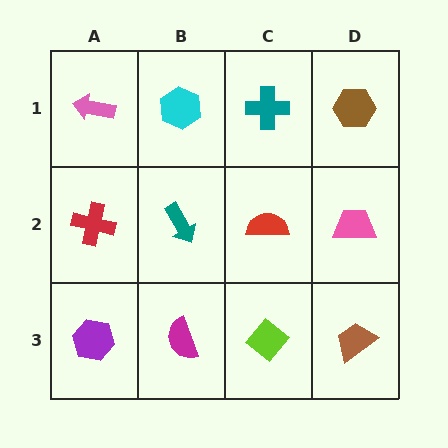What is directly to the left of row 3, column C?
A magenta semicircle.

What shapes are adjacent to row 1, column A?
A red cross (row 2, column A), a cyan hexagon (row 1, column B).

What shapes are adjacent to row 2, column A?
A pink arrow (row 1, column A), a purple hexagon (row 3, column A), a teal arrow (row 2, column B).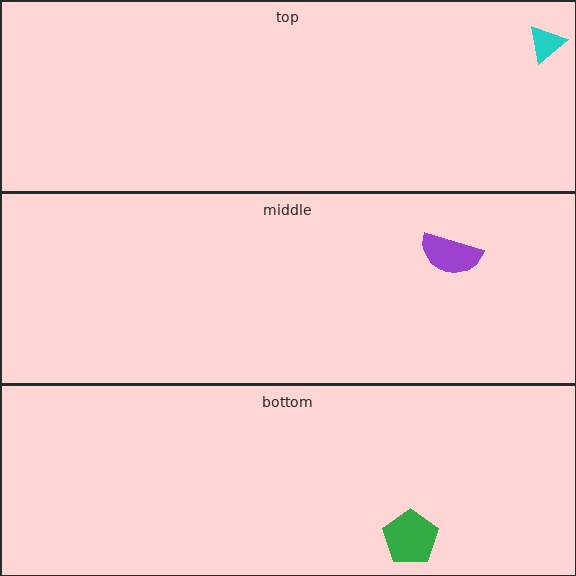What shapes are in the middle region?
The purple semicircle.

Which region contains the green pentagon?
The bottom region.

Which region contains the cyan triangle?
The top region.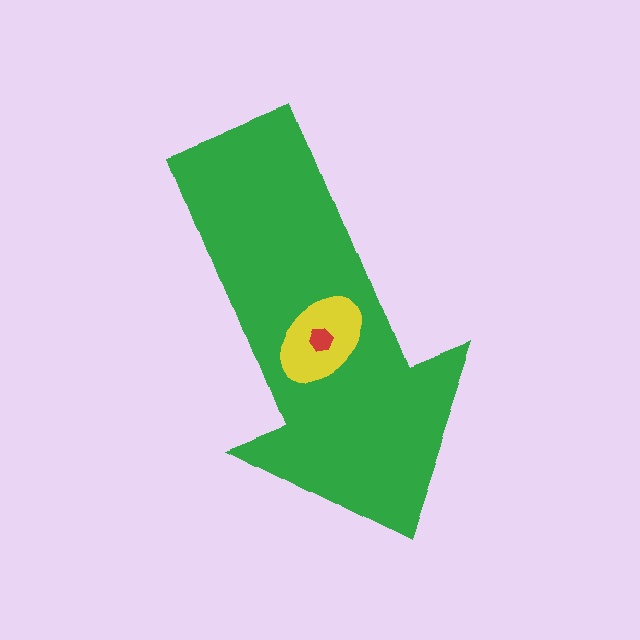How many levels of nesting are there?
3.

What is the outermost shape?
The green arrow.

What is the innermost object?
The red hexagon.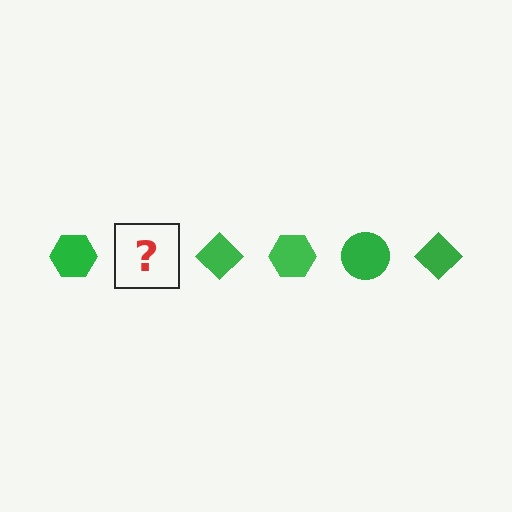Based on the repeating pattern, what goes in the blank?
The blank should be a green circle.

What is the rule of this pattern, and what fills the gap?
The rule is that the pattern cycles through hexagon, circle, diamond shapes in green. The gap should be filled with a green circle.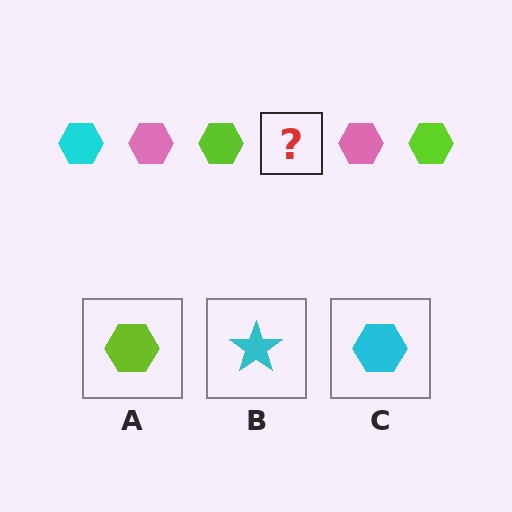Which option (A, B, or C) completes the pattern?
C.